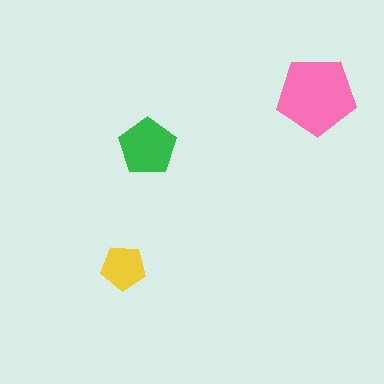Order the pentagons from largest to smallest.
the pink one, the green one, the yellow one.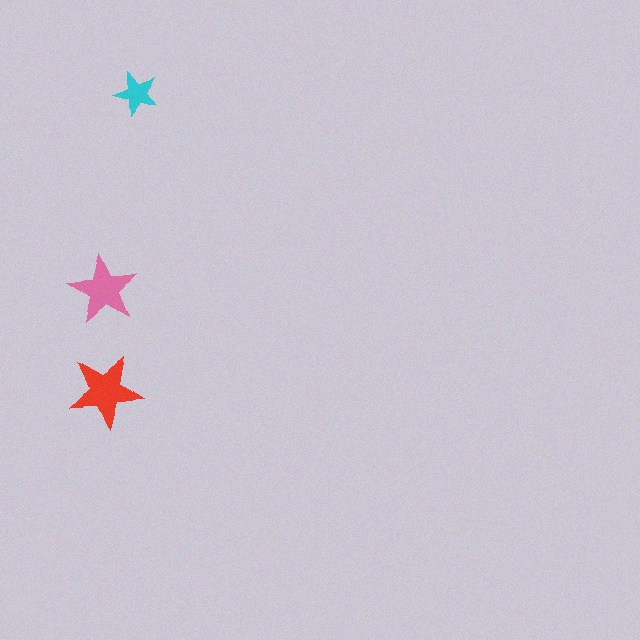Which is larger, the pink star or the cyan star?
The pink one.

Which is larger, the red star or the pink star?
The red one.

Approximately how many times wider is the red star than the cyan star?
About 1.5 times wider.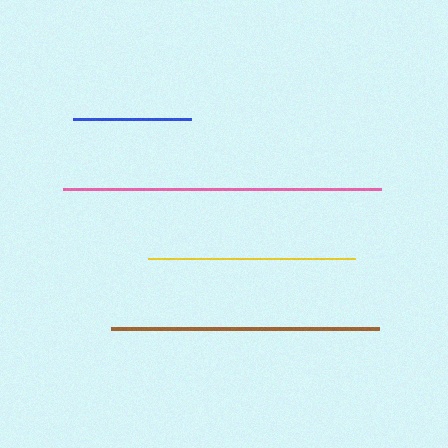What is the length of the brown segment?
The brown segment is approximately 268 pixels long.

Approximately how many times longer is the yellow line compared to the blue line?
The yellow line is approximately 1.8 times the length of the blue line.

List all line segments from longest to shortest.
From longest to shortest: pink, brown, yellow, blue.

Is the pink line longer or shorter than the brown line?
The pink line is longer than the brown line.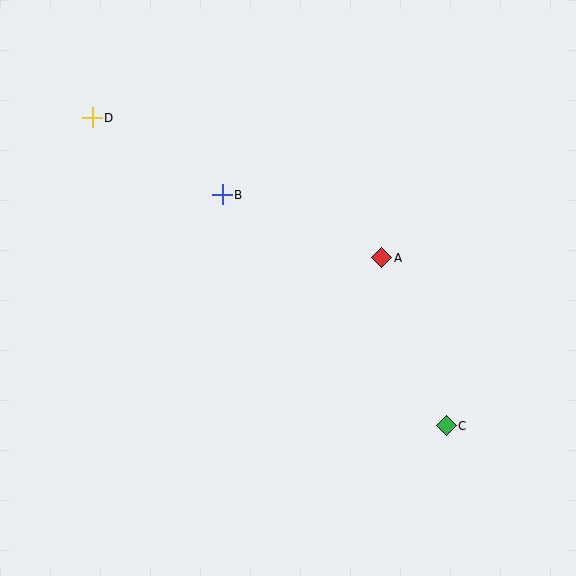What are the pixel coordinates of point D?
Point D is at (92, 118).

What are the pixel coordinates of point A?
Point A is at (382, 258).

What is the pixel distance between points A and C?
The distance between A and C is 180 pixels.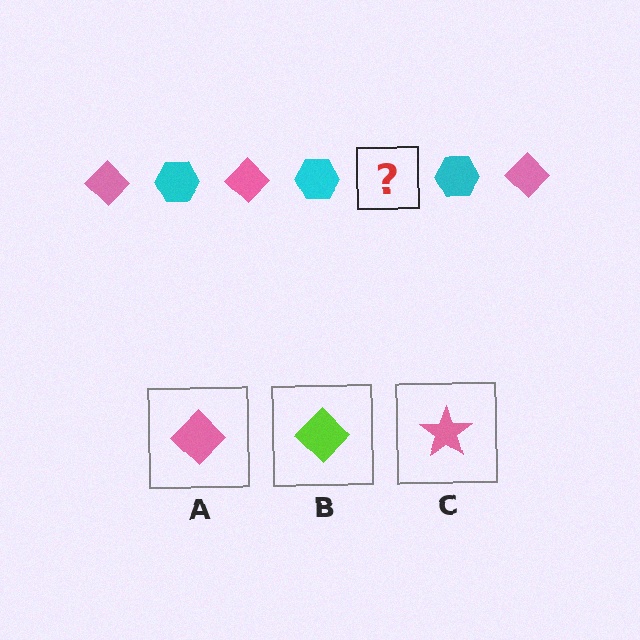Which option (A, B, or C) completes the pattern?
A.